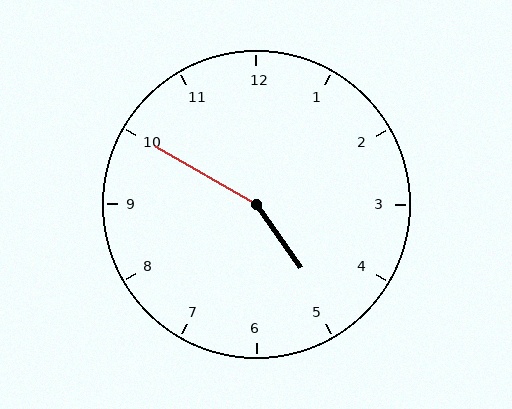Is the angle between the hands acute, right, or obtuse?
It is obtuse.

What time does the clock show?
4:50.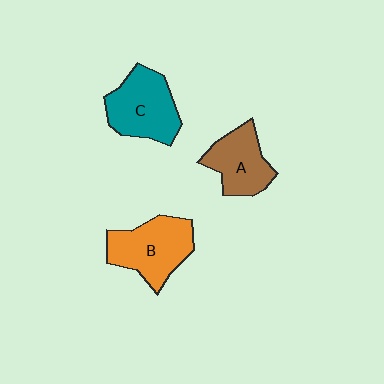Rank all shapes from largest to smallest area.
From largest to smallest: B (orange), C (teal), A (brown).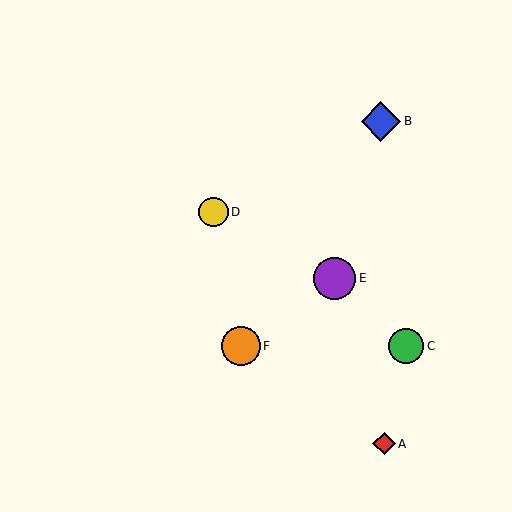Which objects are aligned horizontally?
Objects C, F are aligned horizontally.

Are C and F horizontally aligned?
Yes, both are at y≈346.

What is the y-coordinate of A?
Object A is at y≈444.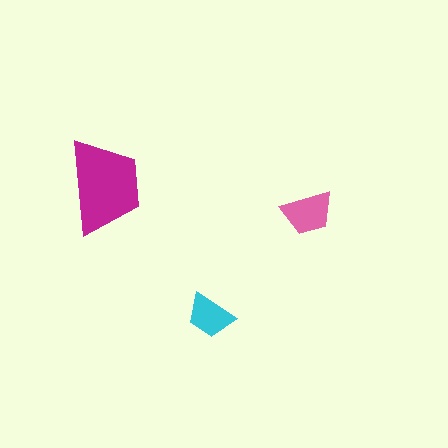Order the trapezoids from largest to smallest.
the magenta one, the pink one, the cyan one.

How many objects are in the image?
There are 3 objects in the image.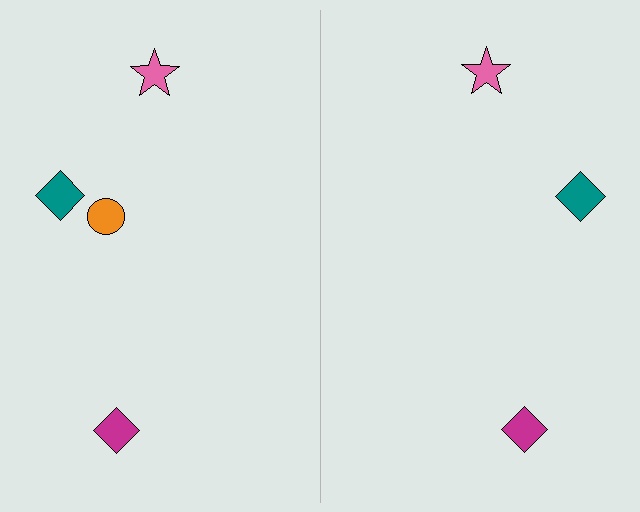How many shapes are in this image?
There are 7 shapes in this image.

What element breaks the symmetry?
A orange circle is missing from the right side.